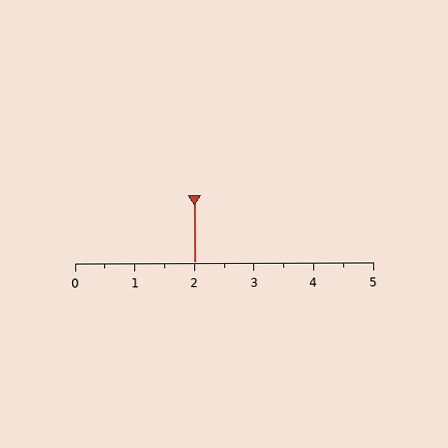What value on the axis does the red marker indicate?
The marker indicates approximately 2.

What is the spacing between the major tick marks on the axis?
The major ticks are spaced 1 apart.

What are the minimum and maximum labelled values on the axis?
The axis runs from 0 to 5.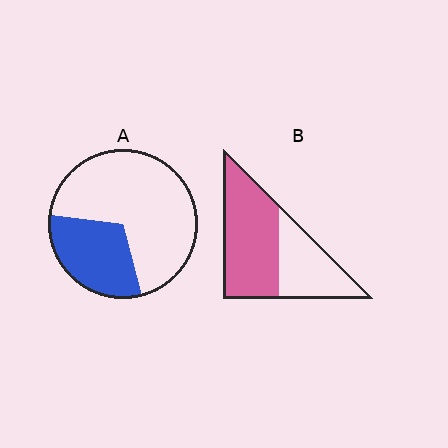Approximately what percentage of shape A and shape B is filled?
A is approximately 30% and B is approximately 60%.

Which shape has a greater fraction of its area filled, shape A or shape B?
Shape B.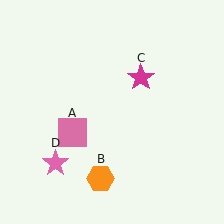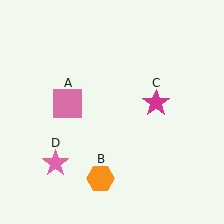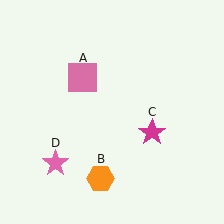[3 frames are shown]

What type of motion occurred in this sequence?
The pink square (object A), magenta star (object C) rotated clockwise around the center of the scene.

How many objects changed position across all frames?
2 objects changed position: pink square (object A), magenta star (object C).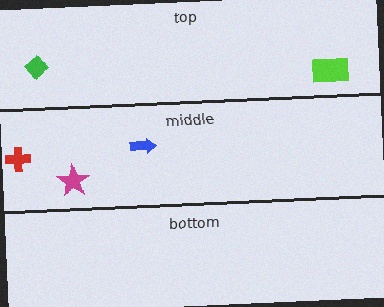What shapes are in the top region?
The lime rectangle, the green diamond.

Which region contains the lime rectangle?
The top region.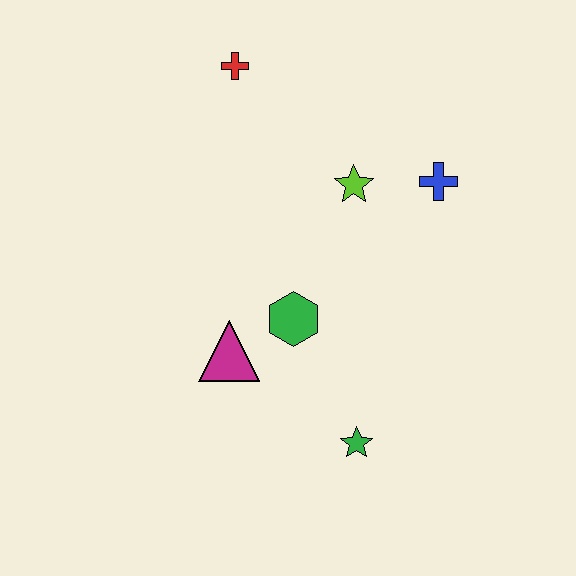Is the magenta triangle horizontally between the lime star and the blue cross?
No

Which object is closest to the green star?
The green hexagon is closest to the green star.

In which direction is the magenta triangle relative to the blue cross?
The magenta triangle is to the left of the blue cross.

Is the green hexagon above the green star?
Yes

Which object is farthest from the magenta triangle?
The red cross is farthest from the magenta triangle.